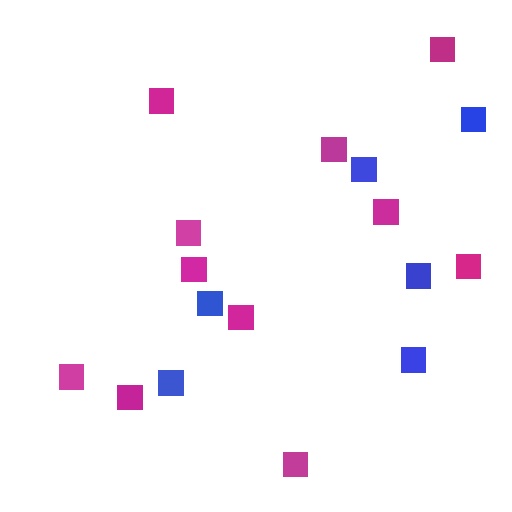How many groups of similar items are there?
There are 2 groups: one group of magenta squares (11) and one group of blue squares (6).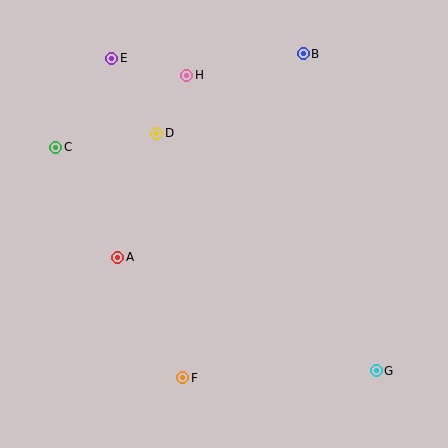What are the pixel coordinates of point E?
Point E is at (112, 58).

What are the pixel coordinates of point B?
Point B is at (303, 54).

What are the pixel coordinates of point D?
Point D is at (157, 133).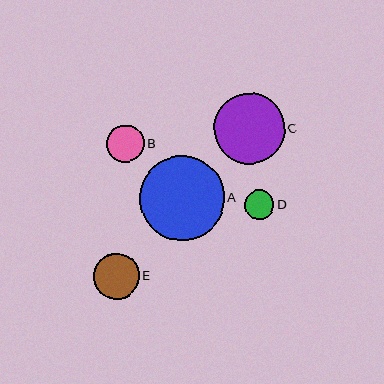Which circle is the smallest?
Circle D is the smallest with a size of approximately 30 pixels.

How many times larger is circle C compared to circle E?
Circle C is approximately 1.5 times the size of circle E.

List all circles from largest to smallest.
From largest to smallest: A, C, E, B, D.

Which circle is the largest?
Circle A is the largest with a size of approximately 85 pixels.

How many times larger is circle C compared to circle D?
Circle C is approximately 2.4 times the size of circle D.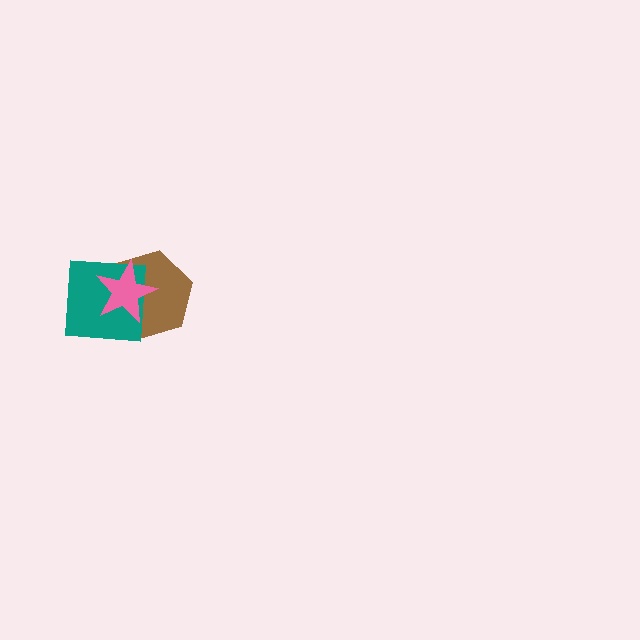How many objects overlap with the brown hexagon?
2 objects overlap with the brown hexagon.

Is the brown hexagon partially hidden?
Yes, it is partially covered by another shape.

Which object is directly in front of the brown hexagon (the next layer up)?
The teal square is directly in front of the brown hexagon.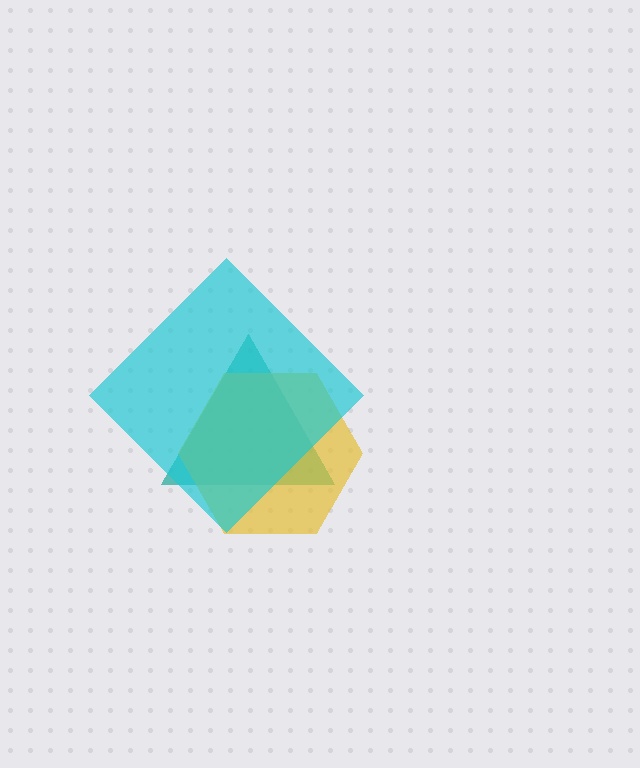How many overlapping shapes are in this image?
There are 3 overlapping shapes in the image.